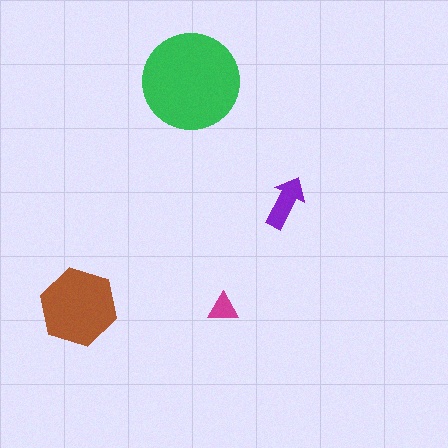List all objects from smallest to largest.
The magenta triangle, the purple arrow, the brown hexagon, the green circle.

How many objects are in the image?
There are 4 objects in the image.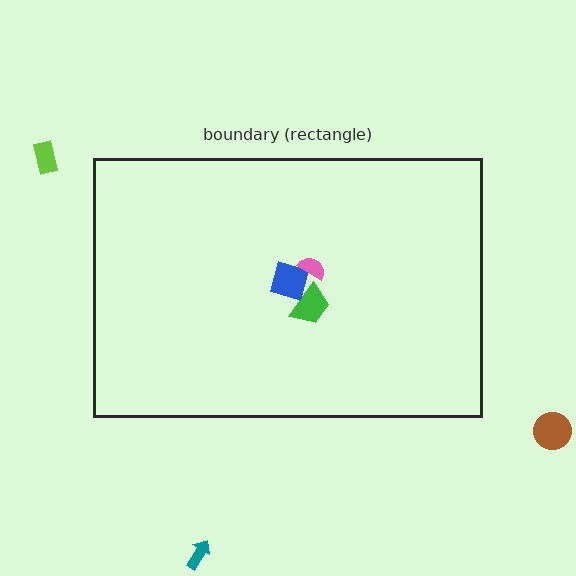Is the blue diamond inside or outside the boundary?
Inside.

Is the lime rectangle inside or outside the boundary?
Outside.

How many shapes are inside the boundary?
3 inside, 3 outside.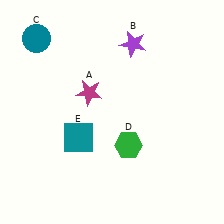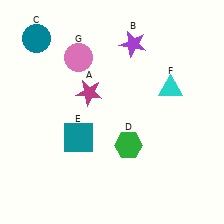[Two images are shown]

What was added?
A cyan triangle (F), a pink circle (G) were added in Image 2.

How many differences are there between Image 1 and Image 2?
There are 2 differences between the two images.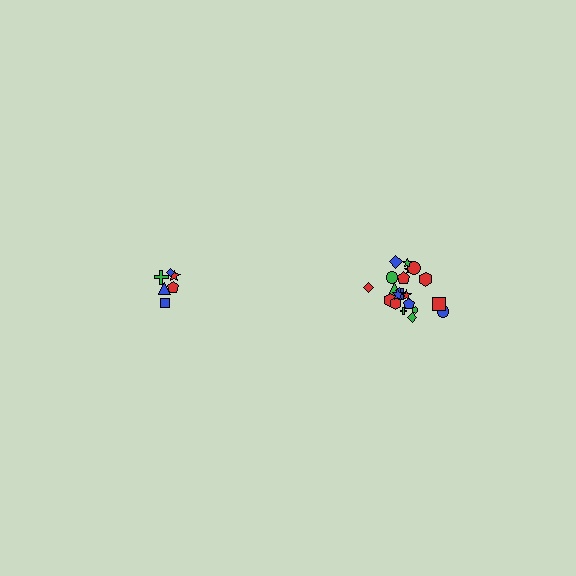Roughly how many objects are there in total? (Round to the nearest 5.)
Roughly 30 objects in total.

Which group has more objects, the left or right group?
The right group.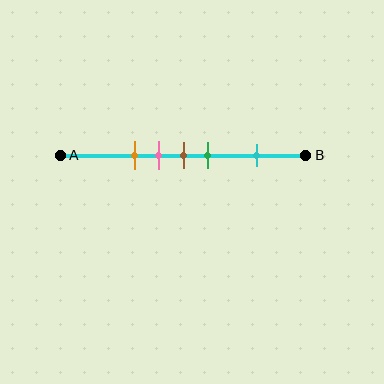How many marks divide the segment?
There are 5 marks dividing the segment.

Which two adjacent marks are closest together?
The pink and brown marks are the closest adjacent pair.